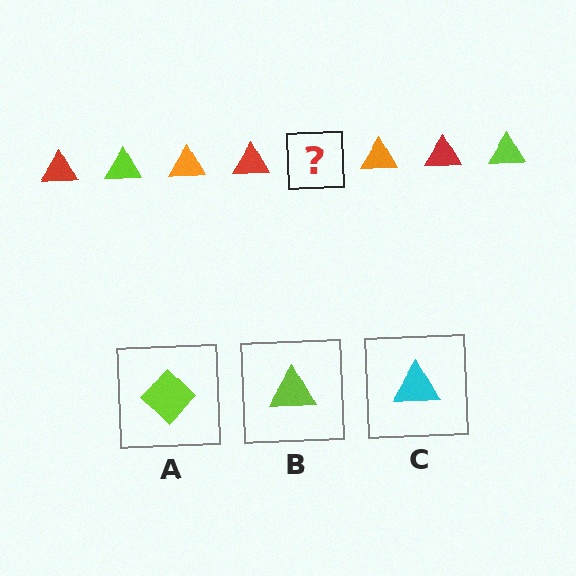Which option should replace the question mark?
Option B.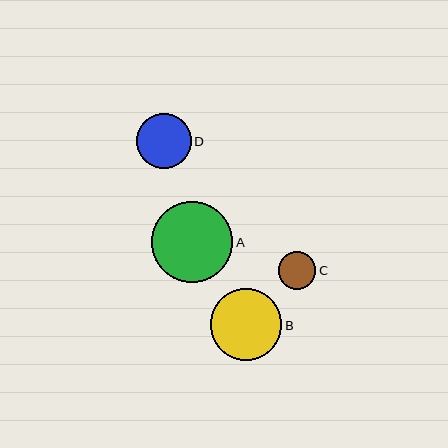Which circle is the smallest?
Circle C is the smallest with a size of approximately 37 pixels.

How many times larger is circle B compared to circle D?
Circle B is approximately 1.3 times the size of circle D.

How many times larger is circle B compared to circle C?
Circle B is approximately 1.9 times the size of circle C.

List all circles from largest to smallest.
From largest to smallest: A, B, D, C.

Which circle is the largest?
Circle A is the largest with a size of approximately 81 pixels.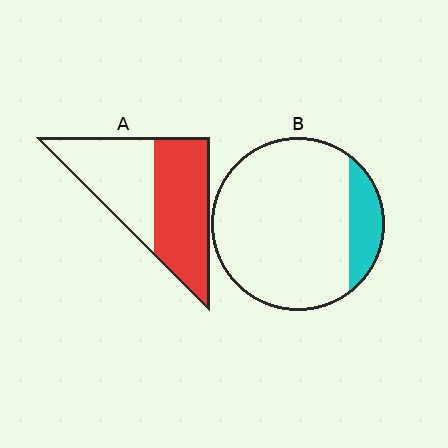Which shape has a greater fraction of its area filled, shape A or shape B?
Shape A.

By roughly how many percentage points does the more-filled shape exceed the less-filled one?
By roughly 40 percentage points (A over B).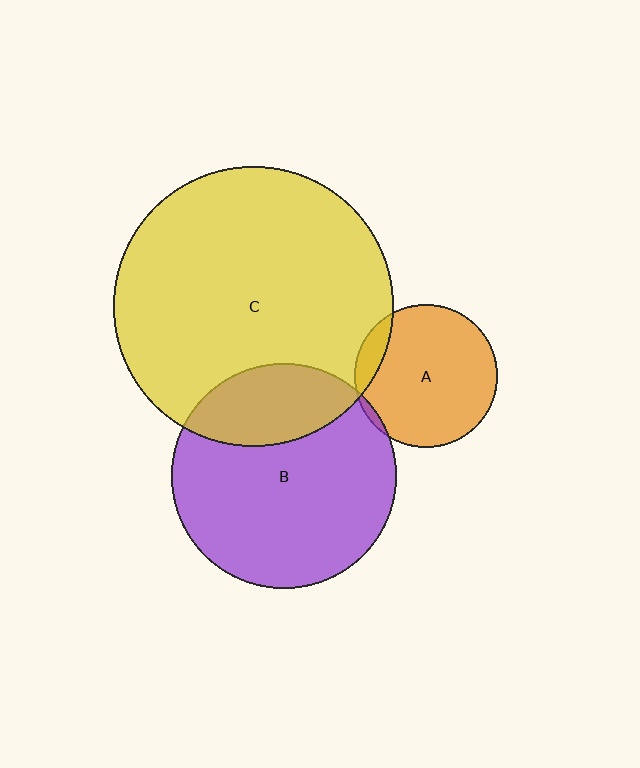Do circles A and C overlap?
Yes.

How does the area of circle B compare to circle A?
Approximately 2.5 times.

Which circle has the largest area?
Circle C (yellow).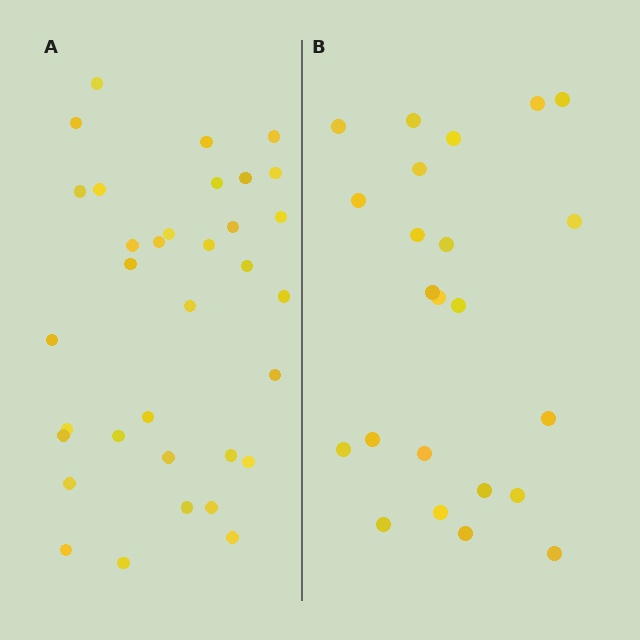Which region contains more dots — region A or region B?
Region A (the left region) has more dots.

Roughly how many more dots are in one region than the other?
Region A has roughly 12 or so more dots than region B.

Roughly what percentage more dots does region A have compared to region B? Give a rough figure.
About 50% more.